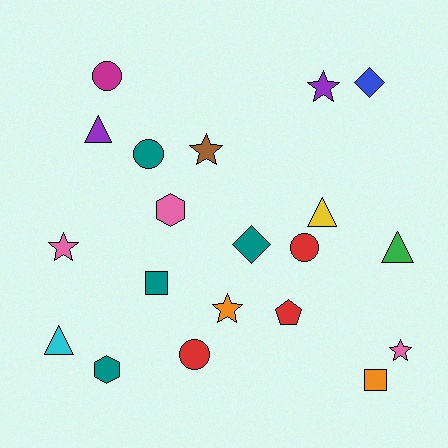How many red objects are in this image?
There are 3 red objects.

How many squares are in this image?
There are 2 squares.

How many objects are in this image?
There are 20 objects.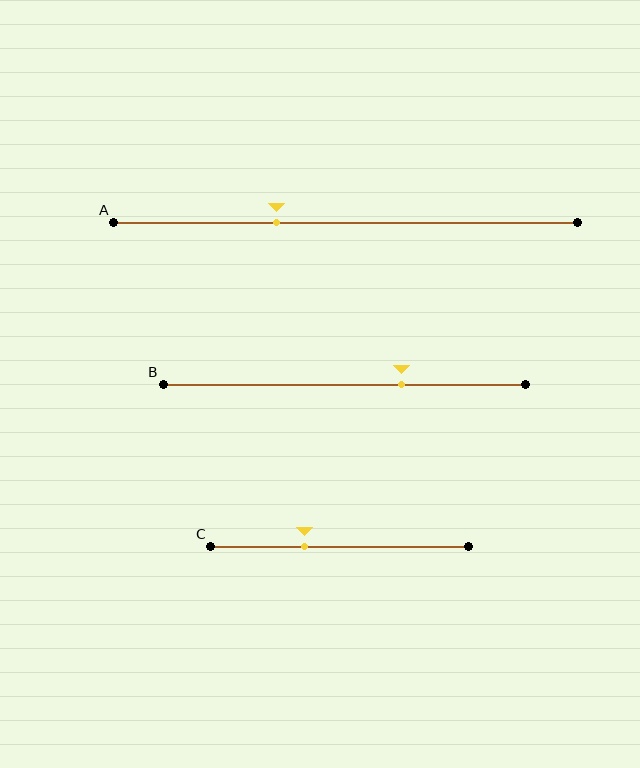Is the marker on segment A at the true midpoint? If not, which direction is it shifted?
No, the marker on segment A is shifted to the left by about 15% of the segment length.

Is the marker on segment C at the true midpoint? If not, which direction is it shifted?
No, the marker on segment C is shifted to the left by about 14% of the segment length.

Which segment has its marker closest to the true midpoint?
Segment C has its marker closest to the true midpoint.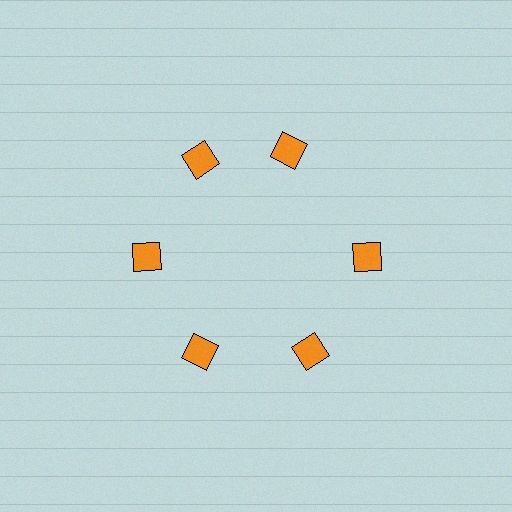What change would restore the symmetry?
The symmetry would be restored by rotating it back into even spacing with its neighbors so that all 6 squares sit at equal angles and equal distance from the center.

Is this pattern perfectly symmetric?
No. The 6 orange squares are arranged in a ring, but one element near the 1 o'clock position is rotated out of alignment along the ring, breaking the 6-fold rotational symmetry.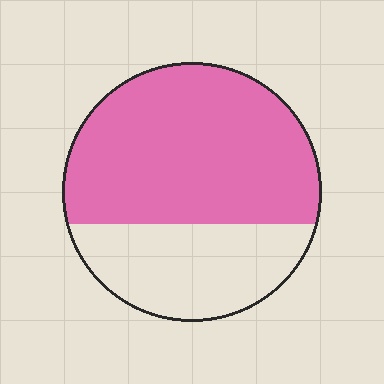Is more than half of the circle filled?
Yes.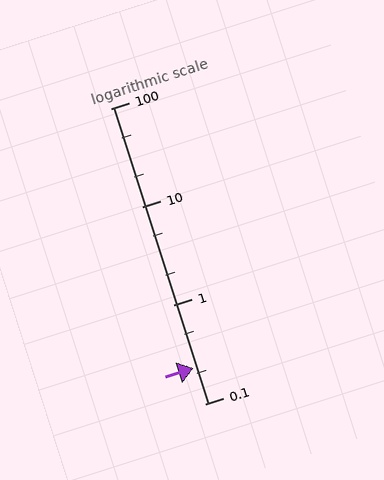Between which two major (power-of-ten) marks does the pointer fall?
The pointer is between 0.1 and 1.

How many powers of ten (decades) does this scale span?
The scale spans 3 decades, from 0.1 to 100.